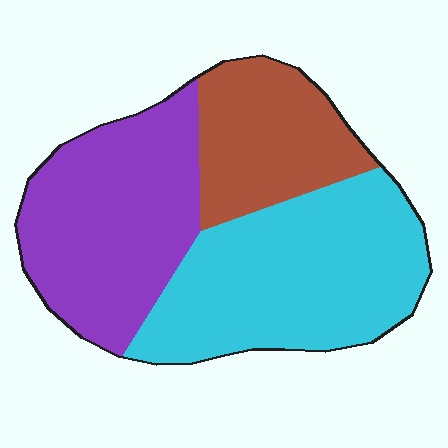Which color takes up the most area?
Cyan, at roughly 40%.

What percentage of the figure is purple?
Purple takes up about three eighths (3/8) of the figure.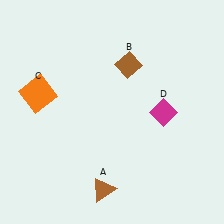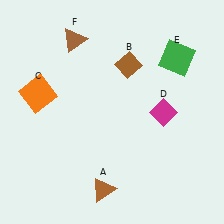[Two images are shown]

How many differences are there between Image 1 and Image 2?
There are 2 differences between the two images.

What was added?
A green square (E), a brown triangle (F) were added in Image 2.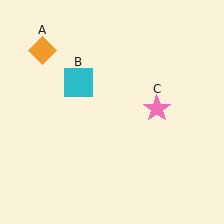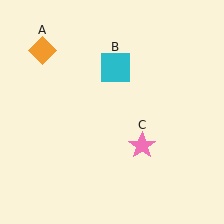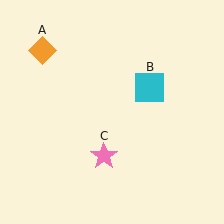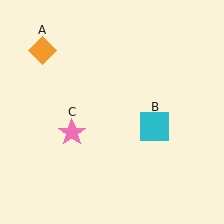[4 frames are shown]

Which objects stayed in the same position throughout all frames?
Orange diamond (object A) remained stationary.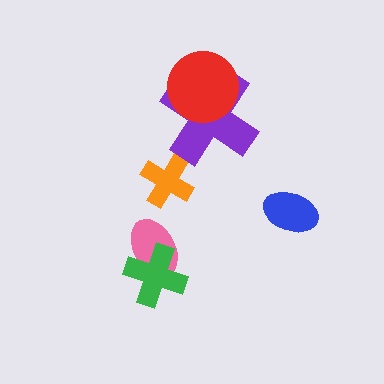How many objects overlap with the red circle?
1 object overlaps with the red circle.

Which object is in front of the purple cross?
The red circle is in front of the purple cross.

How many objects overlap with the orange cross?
0 objects overlap with the orange cross.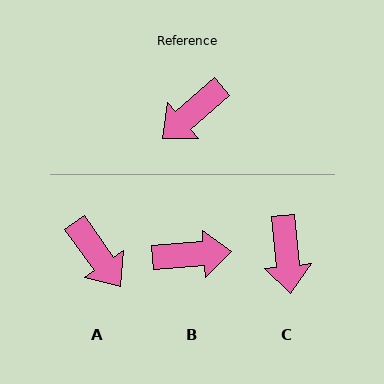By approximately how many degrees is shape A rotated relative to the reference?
Approximately 84 degrees counter-clockwise.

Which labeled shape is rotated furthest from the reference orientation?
B, about 143 degrees away.